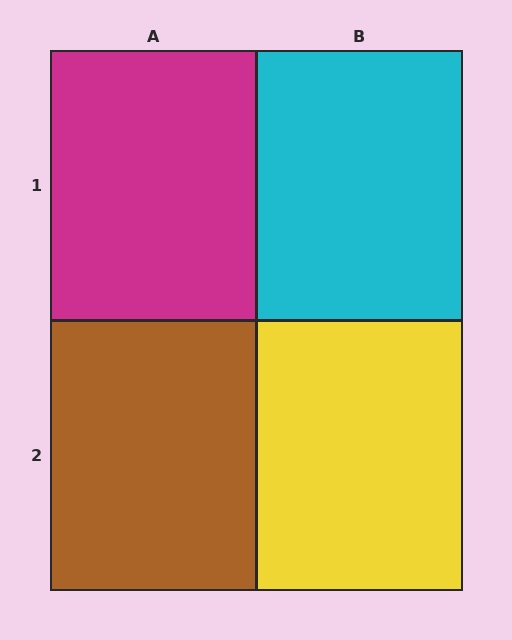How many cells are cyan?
1 cell is cyan.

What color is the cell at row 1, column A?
Magenta.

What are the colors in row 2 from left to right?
Brown, yellow.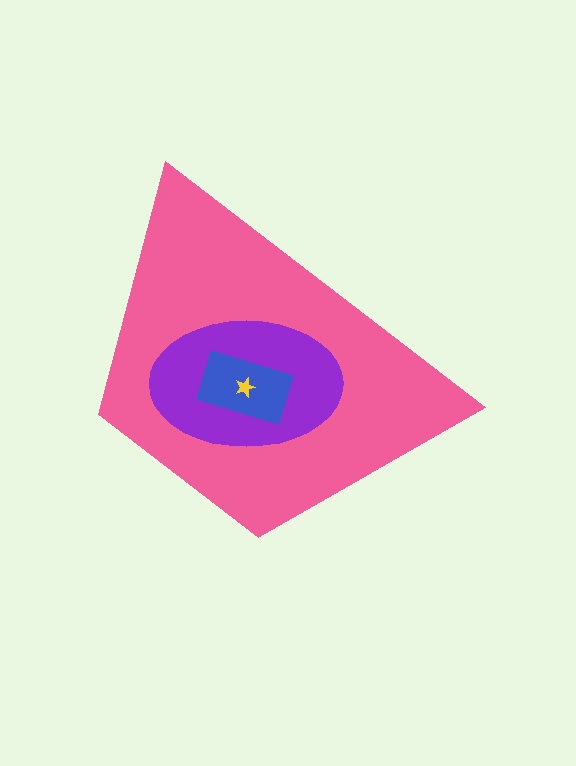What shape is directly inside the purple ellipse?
The blue rectangle.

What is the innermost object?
The yellow star.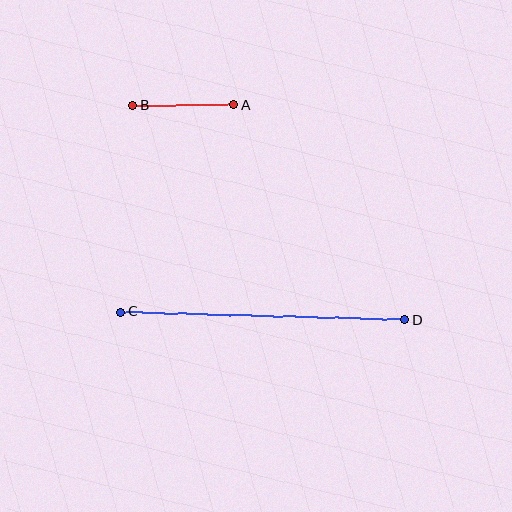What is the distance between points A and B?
The distance is approximately 101 pixels.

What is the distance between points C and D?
The distance is approximately 284 pixels.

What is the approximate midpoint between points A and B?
The midpoint is at approximately (183, 105) pixels.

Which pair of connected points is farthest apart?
Points C and D are farthest apart.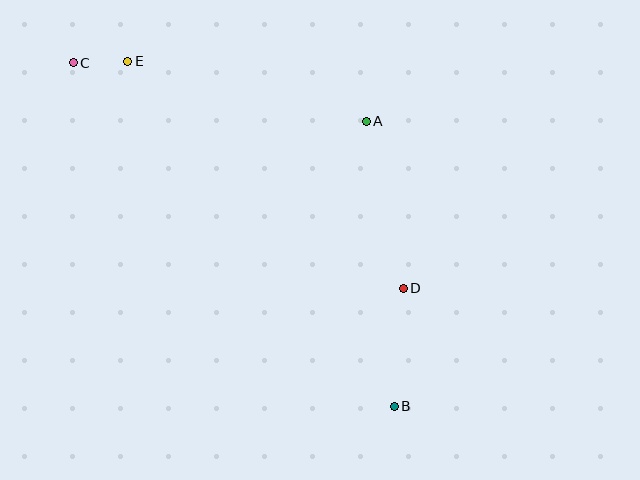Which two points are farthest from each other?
Points B and C are farthest from each other.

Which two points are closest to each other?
Points C and E are closest to each other.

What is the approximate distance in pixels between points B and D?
The distance between B and D is approximately 118 pixels.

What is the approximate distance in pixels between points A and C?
The distance between A and C is approximately 299 pixels.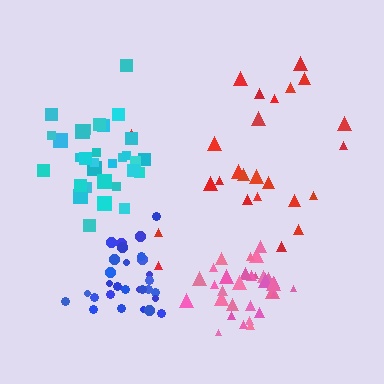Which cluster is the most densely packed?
Pink.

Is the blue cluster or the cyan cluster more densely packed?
Blue.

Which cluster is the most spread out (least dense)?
Red.